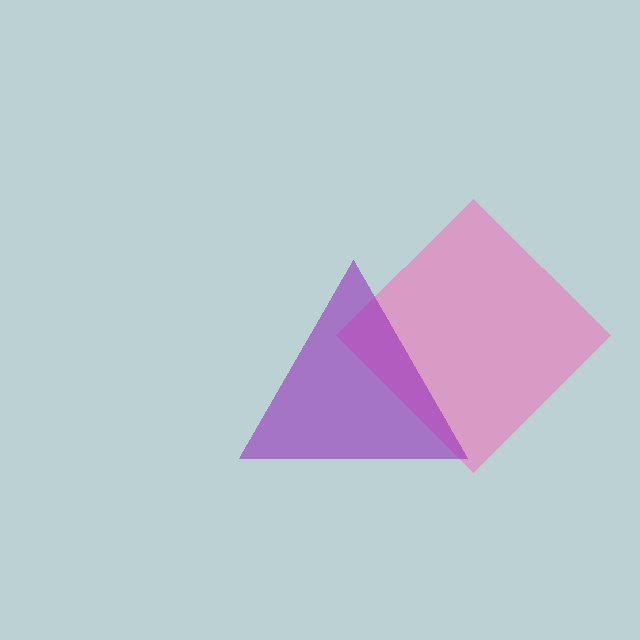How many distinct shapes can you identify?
There are 2 distinct shapes: a pink diamond, a purple triangle.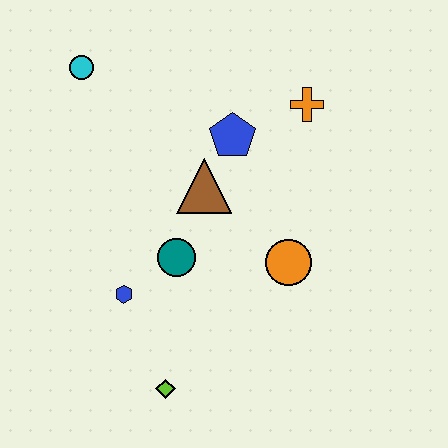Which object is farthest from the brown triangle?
The lime diamond is farthest from the brown triangle.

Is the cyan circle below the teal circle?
No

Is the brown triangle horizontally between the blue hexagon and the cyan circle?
No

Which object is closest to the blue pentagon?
The brown triangle is closest to the blue pentagon.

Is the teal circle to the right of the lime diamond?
Yes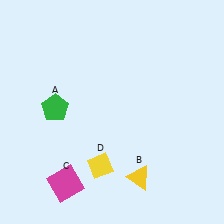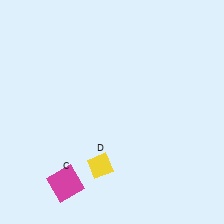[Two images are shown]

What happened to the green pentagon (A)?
The green pentagon (A) was removed in Image 2. It was in the top-left area of Image 1.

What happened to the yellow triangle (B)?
The yellow triangle (B) was removed in Image 2. It was in the bottom-right area of Image 1.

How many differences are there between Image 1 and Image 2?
There are 2 differences between the two images.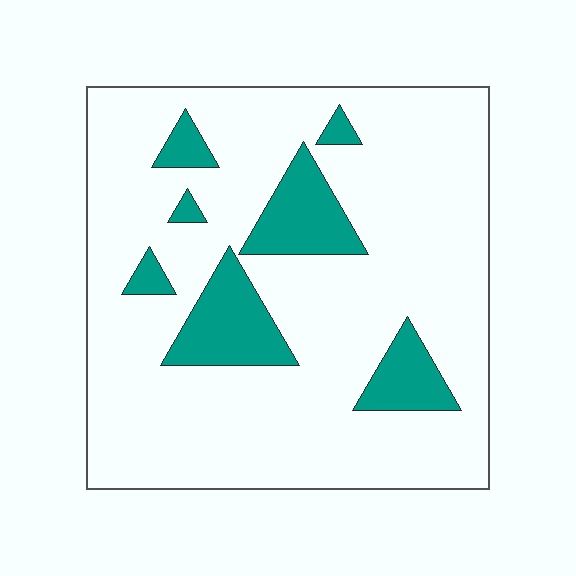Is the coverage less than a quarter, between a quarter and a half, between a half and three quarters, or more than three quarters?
Less than a quarter.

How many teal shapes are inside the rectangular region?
7.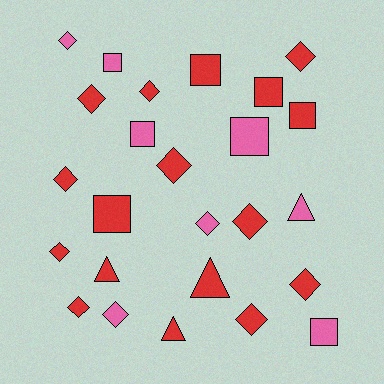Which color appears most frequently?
Red, with 17 objects.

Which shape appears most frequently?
Diamond, with 13 objects.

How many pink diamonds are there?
There are 3 pink diamonds.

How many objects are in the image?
There are 25 objects.